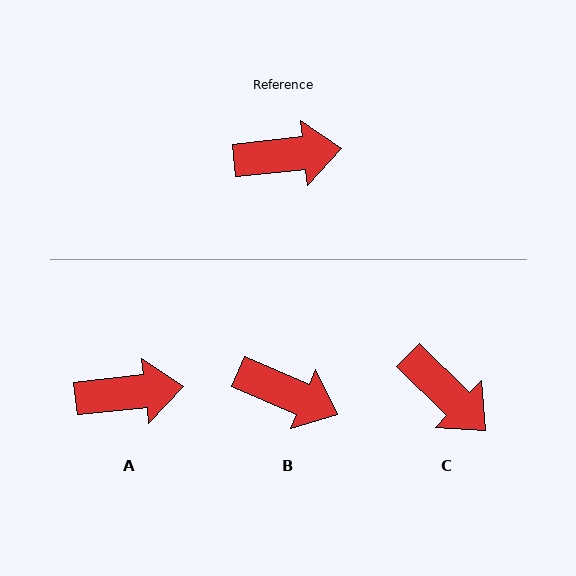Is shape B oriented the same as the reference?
No, it is off by about 29 degrees.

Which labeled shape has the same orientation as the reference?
A.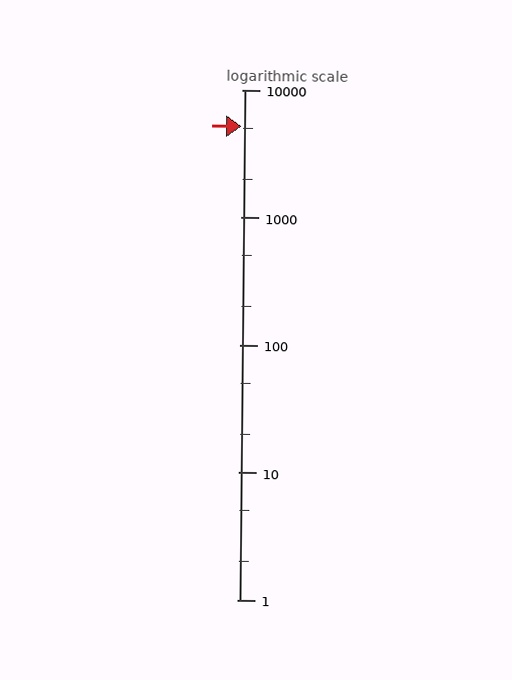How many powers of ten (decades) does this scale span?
The scale spans 4 decades, from 1 to 10000.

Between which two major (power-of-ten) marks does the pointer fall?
The pointer is between 1000 and 10000.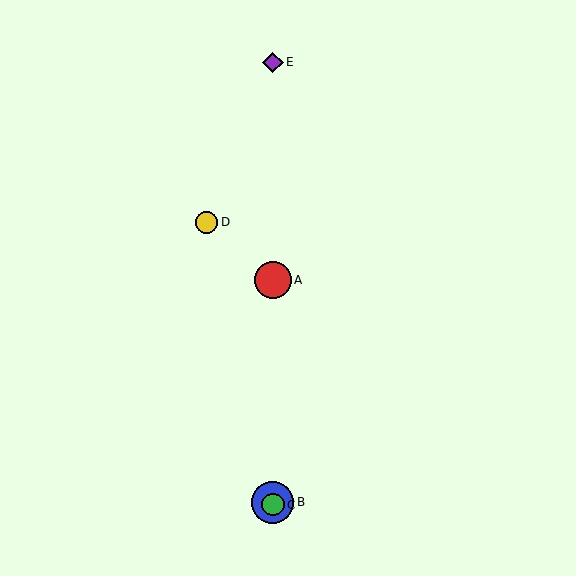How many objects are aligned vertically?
4 objects (A, B, C, E) are aligned vertically.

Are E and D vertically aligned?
No, E is at x≈273 and D is at x≈207.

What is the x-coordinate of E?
Object E is at x≈273.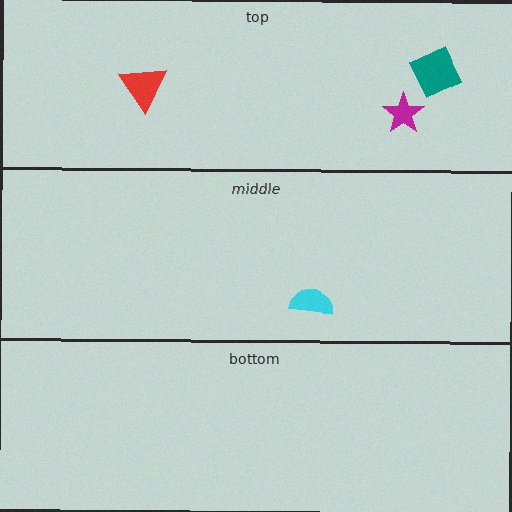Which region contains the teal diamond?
The top region.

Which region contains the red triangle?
The top region.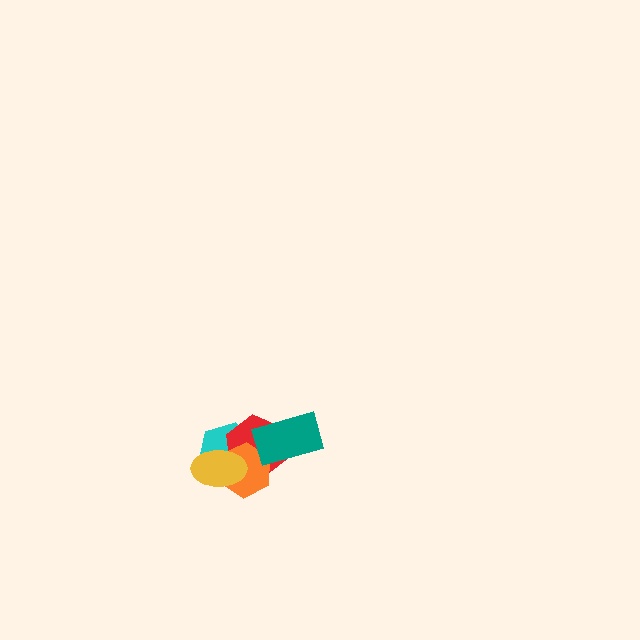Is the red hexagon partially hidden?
Yes, it is partially covered by another shape.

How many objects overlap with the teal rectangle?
2 objects overlap with the teal rectangle.